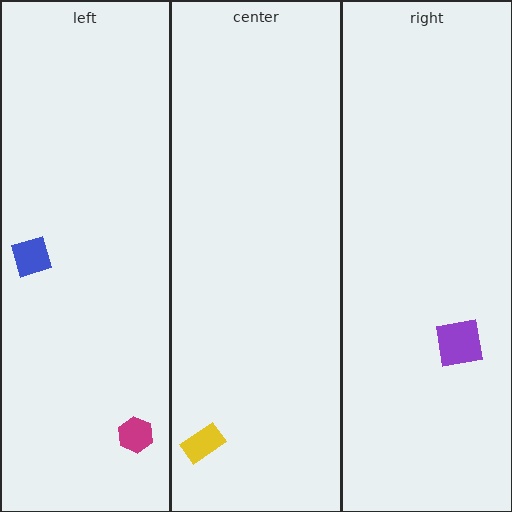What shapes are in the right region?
The purple square.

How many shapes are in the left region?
2.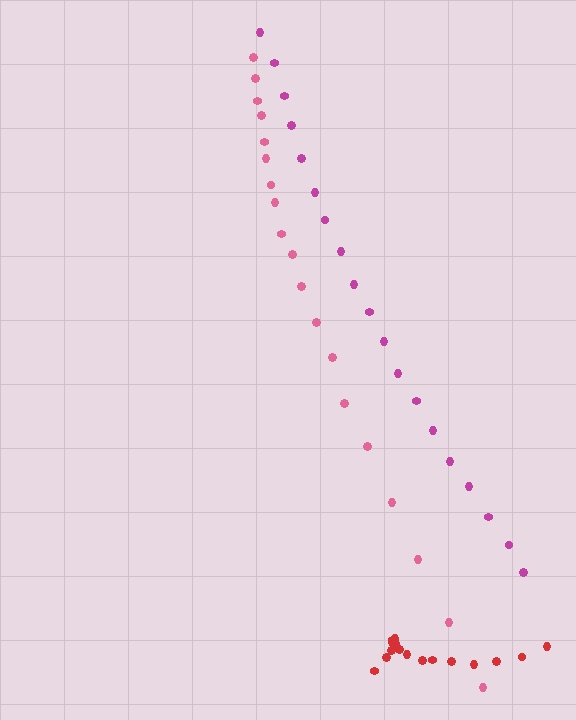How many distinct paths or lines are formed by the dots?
There are 3 distinct paths.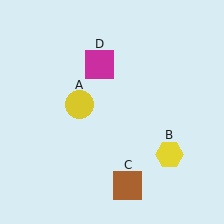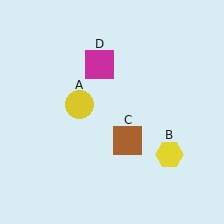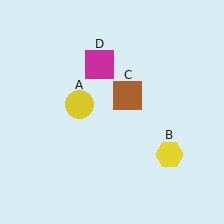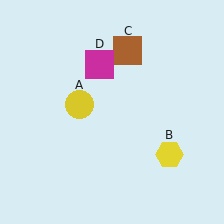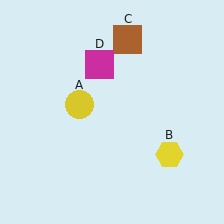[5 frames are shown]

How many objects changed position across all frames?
1 object changed position: brown square (object C).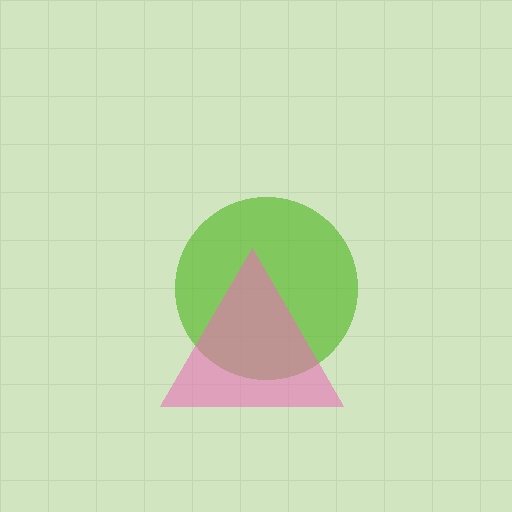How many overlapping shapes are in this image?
There are 2 overlapping shapes in the image.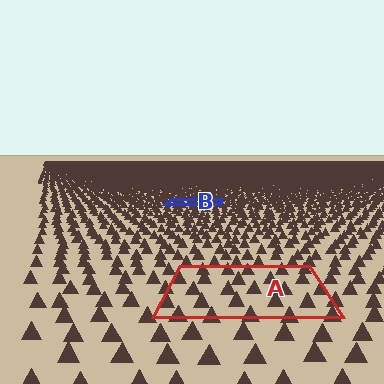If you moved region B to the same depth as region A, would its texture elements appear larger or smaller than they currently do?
They would appear larger. At a closer depth, the same texture elements are projected at a bigger on-screen size.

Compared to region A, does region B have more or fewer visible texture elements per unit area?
Region B has more texture elements per unit area — they are packed more densely because it is farther away.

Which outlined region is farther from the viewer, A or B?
Region B is farther from the viewer — the texture elements inside it appear smaller and more densely packed.